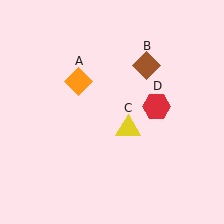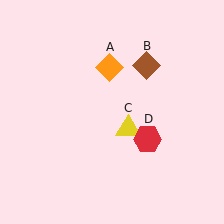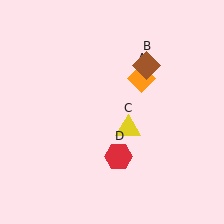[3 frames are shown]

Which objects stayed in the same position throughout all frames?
Brown diamond (object B) and yellow triangle (object C) remained stationary.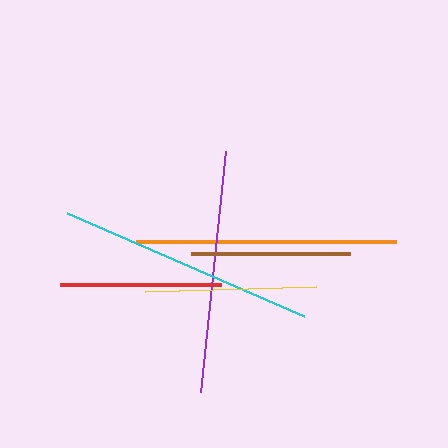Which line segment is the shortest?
The brown line is the shortest at approximately 159 pixels.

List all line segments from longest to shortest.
From longest to shortest: orange, cyan, purple, yellow, red, brown.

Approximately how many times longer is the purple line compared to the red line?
The purple line is approximately 1.5 times the length of the red line.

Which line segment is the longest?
The orange line is the longest at approximately 261 pixels.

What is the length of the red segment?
The red segment is approximately 161 pixels long.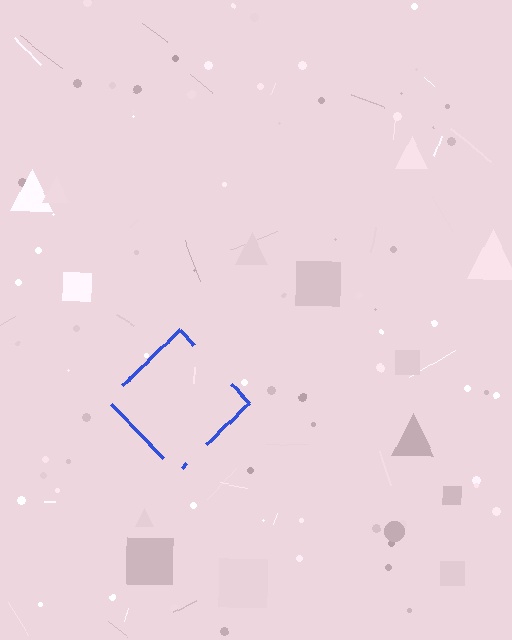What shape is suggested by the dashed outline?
The dashed outline suggests a diamond.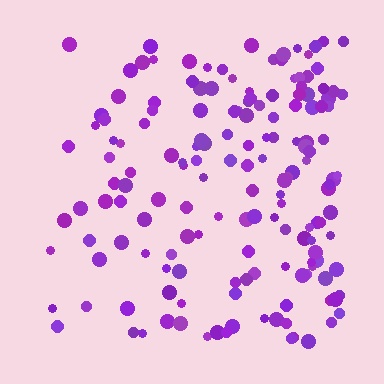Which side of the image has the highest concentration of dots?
The right.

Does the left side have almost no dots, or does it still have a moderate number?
Still a moderate number, just noticeably fewer than the right.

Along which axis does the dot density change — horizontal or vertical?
Horizontal.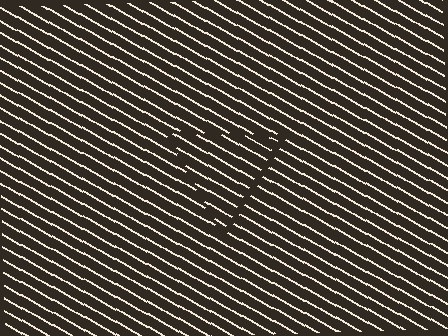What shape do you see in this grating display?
An illusory triangle. The interior of the shape contains the same grating, shifted by half a period — the contour is defined by the phase discontinuity where line-ends from the inner and outer gratings abut.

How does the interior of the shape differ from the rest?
The interior of the shape contains the same grating, shifted by half a period — the contour is defined by the phase discontinuity where line-ends from the inner and outer gratings abut.